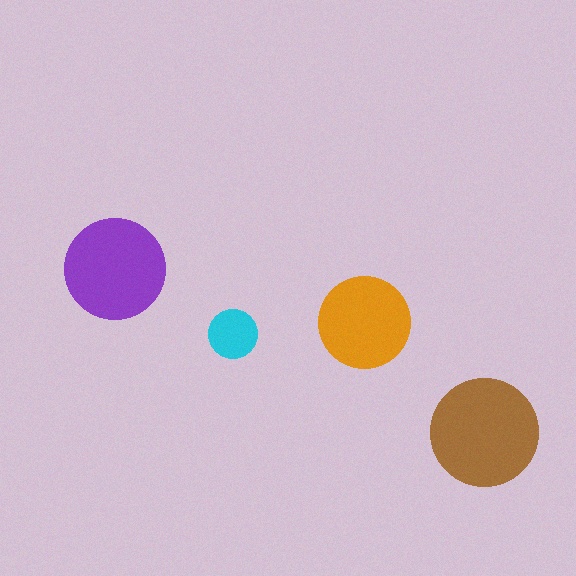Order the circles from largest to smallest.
the brown one, the purple one, the orange one, the cyan one.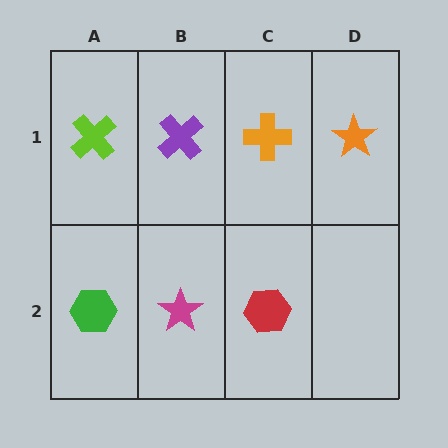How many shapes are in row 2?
3 shapes.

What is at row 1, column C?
An orange cross.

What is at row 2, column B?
A magenta star.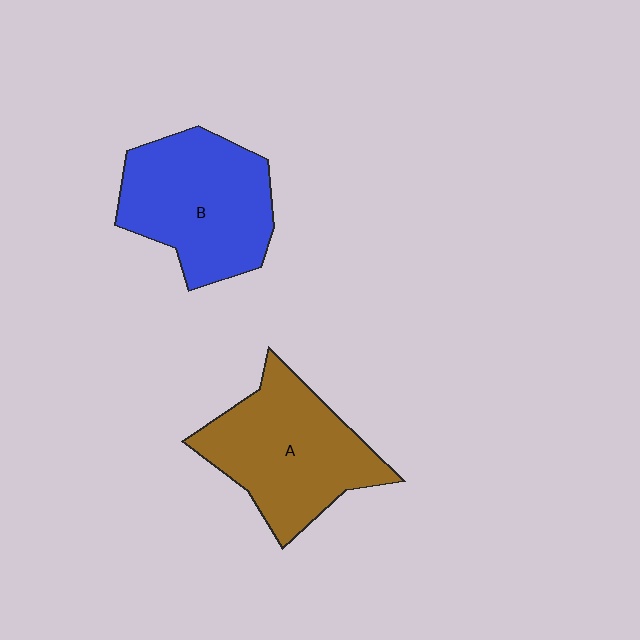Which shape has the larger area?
Shape A (brown).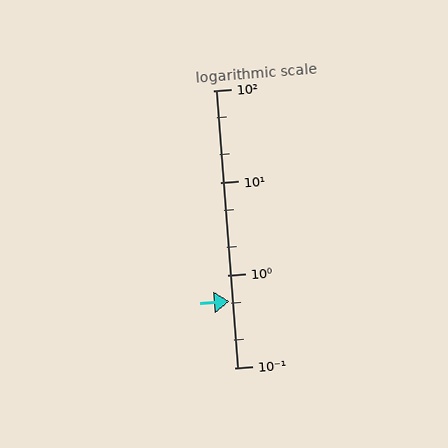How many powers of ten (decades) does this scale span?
The scale spans 3 decades, from 0.1 to 100.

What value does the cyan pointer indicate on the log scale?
The pointer indicates approximately 0.52.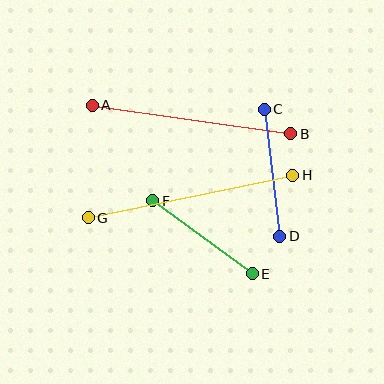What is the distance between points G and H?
The distance is approximately 208 pixels.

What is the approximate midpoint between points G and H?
The midpoint is at approximately (190, 197) pixels.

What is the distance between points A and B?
The distance is approximately 201 pixels.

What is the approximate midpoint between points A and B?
The midpoint is at approximately (191, 120) pixels.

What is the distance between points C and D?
The distance is approximately 128 pixels.